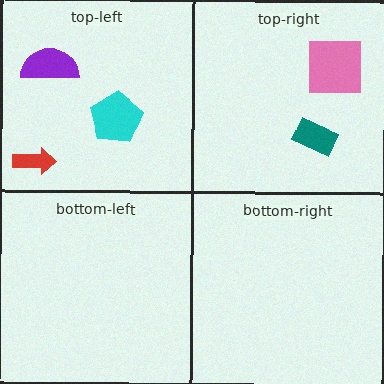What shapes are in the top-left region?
The purple semicircle, the red arrow, the cyan pentagon.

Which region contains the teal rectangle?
The top-right region.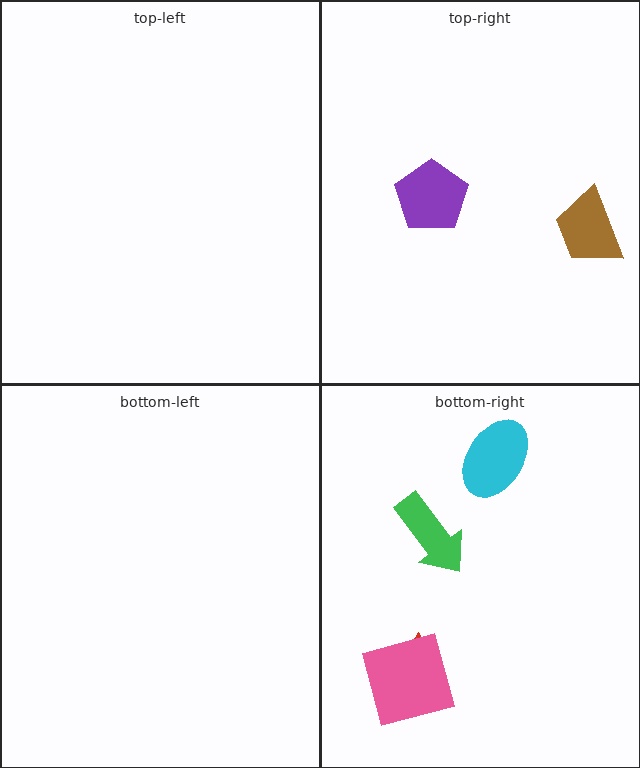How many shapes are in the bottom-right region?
4.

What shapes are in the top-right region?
The brown trapezoid, the purple pentagon.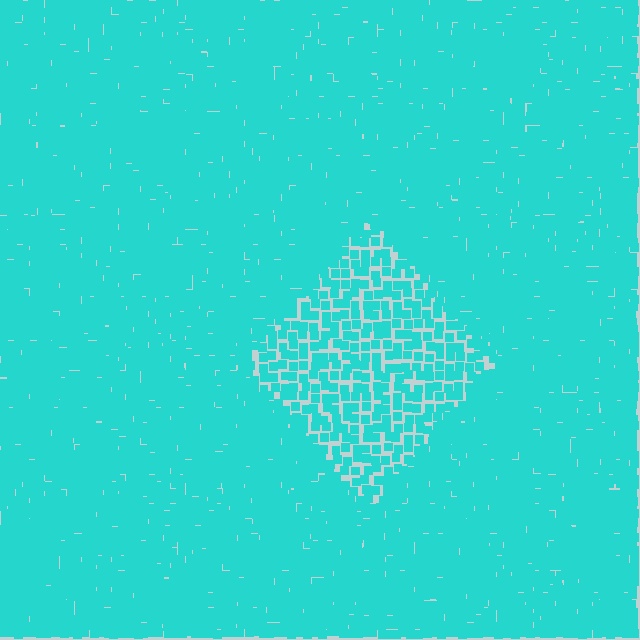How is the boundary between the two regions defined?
The boundary is defined by a change in element density (approximately 1.9x ratio). All elements are the same color, size, and shape.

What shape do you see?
I see a diamond.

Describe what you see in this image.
The image contains small cyan elements arranged at two different densities. A diamond-shaped region is visible where the elements are less densely packed than the surrounding area.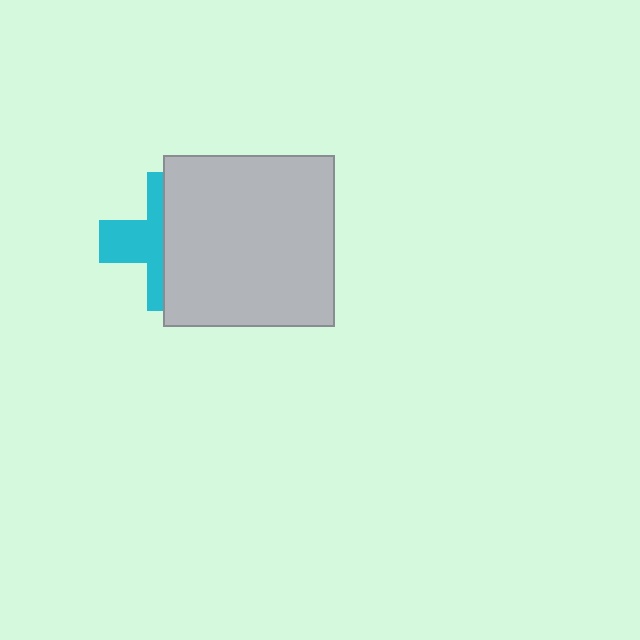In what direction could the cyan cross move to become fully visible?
The cyan cross could move left. That would shift it out from behind the light gray square entirely.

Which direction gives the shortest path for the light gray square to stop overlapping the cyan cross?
Moving right gives the shortest separation.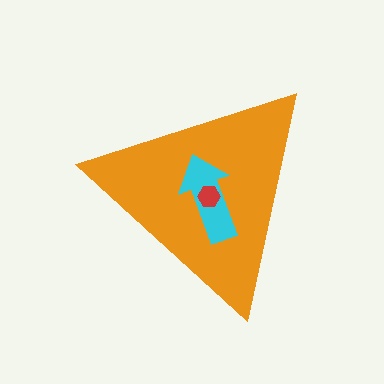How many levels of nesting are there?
3.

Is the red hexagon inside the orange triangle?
Yes.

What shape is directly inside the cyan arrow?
The red hexagon.